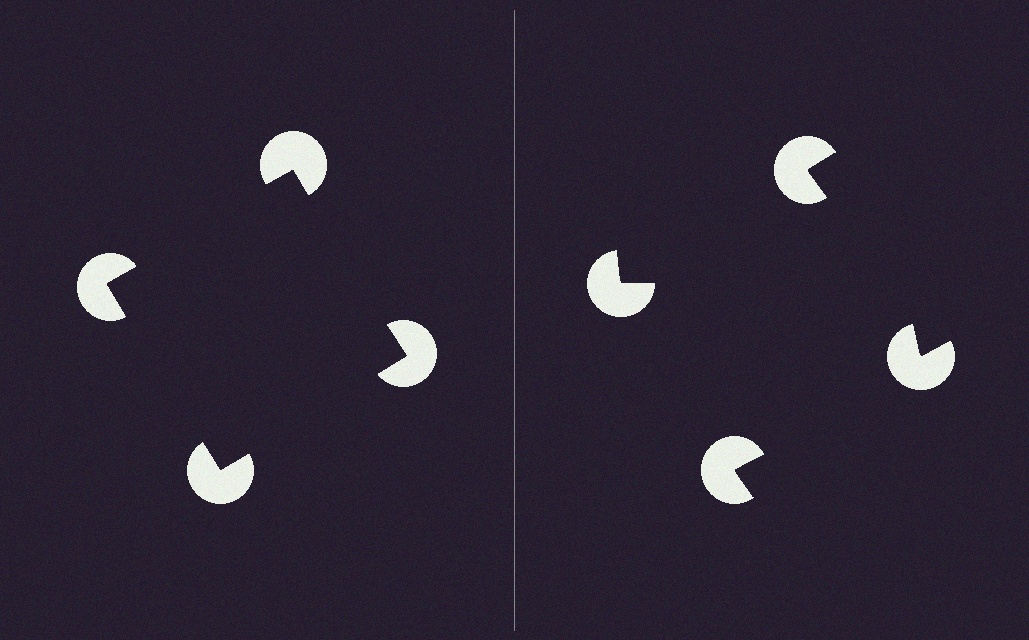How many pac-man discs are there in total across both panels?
8 — 4 on each side.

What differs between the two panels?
The pac-man discs are positioned identically on both sides; only the wedge orientations differ. On the left they align to a square; on the right they are misaligned.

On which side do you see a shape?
An illusory square appears on the left side. On the right side the wedge cuts are rotated, so no coherent shape forms.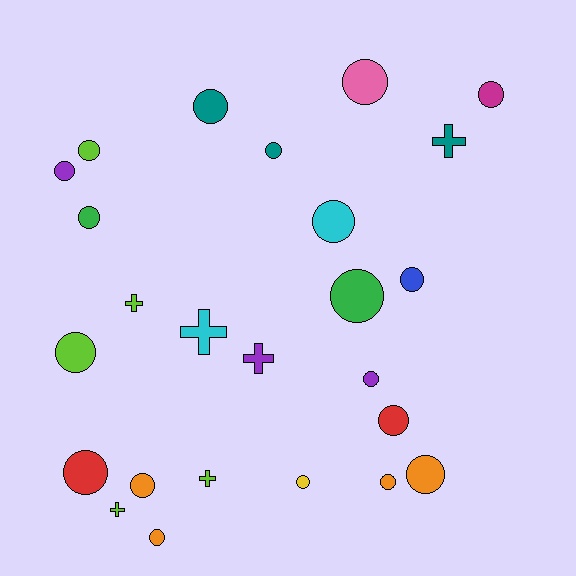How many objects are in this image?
There are 25 objects.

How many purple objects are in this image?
There are 3 purple objects.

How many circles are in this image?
There are 19 circles.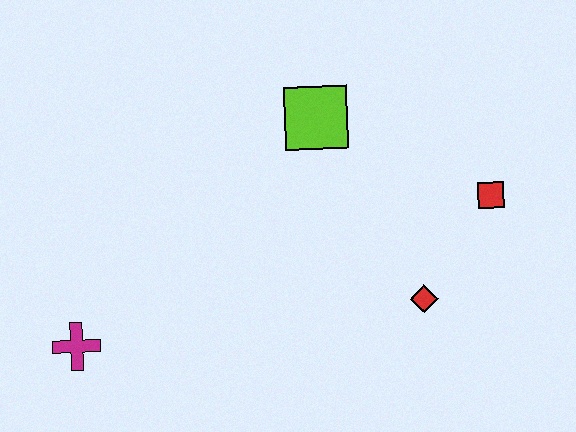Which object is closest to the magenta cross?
The lime square is closest to the magenta cross.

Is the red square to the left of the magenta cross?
No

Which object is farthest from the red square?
The magenta cross is farthest from the red square.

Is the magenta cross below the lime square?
Yes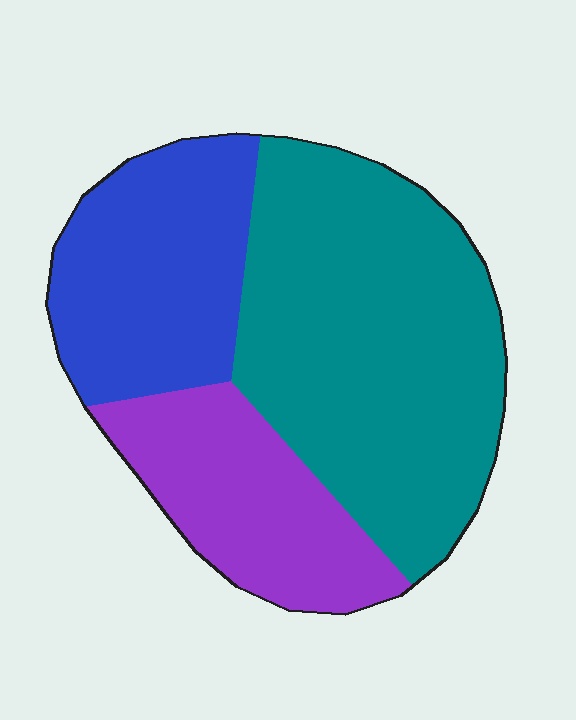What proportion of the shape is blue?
Blue takes up about one quarter (1/4) of the shape.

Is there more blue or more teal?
Teal.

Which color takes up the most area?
Teal, at roughly 50%.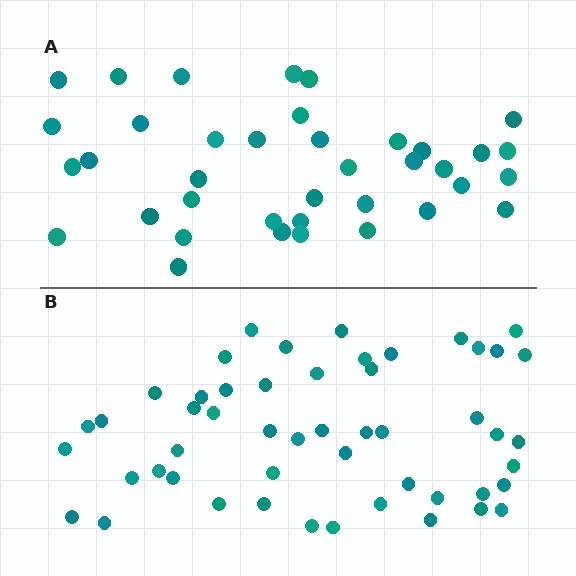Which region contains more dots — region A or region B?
Region B (the bottom region) has more dots.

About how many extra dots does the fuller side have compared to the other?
Region B has approximately 15 more dots than region A.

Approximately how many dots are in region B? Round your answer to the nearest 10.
About 50 dots. (The exact count is 51, which rounds to 50.)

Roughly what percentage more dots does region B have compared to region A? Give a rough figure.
About 35% more.